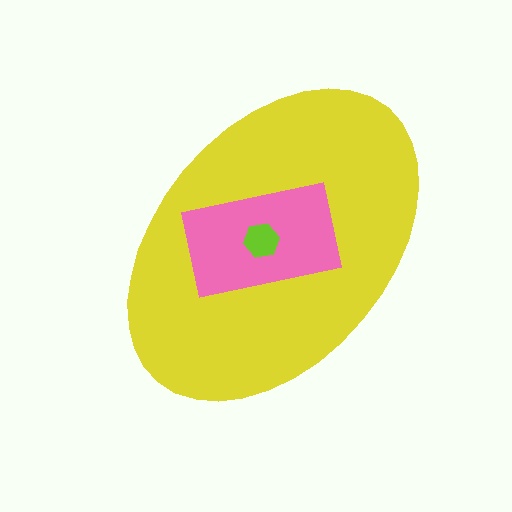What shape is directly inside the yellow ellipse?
The pink rectangle.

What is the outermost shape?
The yellow ellipse.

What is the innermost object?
The lime hexagon.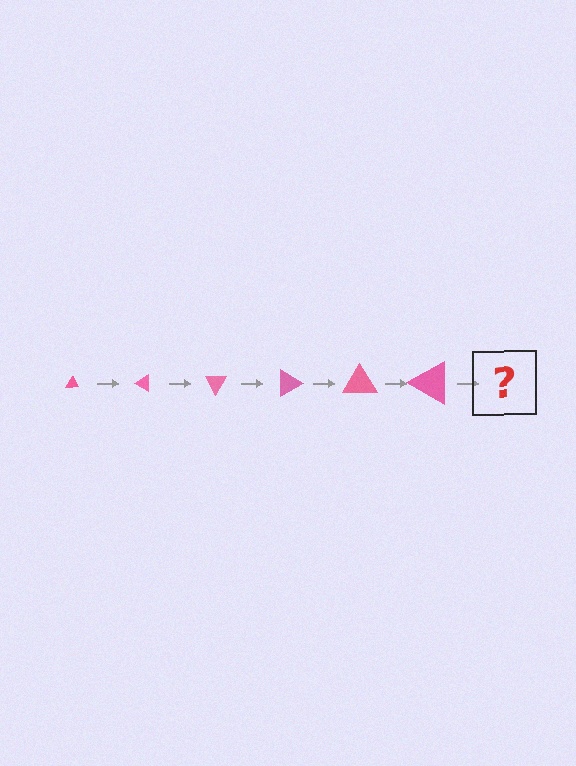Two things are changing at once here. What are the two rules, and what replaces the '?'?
The two rules are that the triangle grows larger each step and it rotates 30 degrees each step. The '?' should be a triangle, larger than the previous one and rotated 180 degrees from the start.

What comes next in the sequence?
The next element should be a triangle, larger than the previous one and rotated 180 degrees from the start.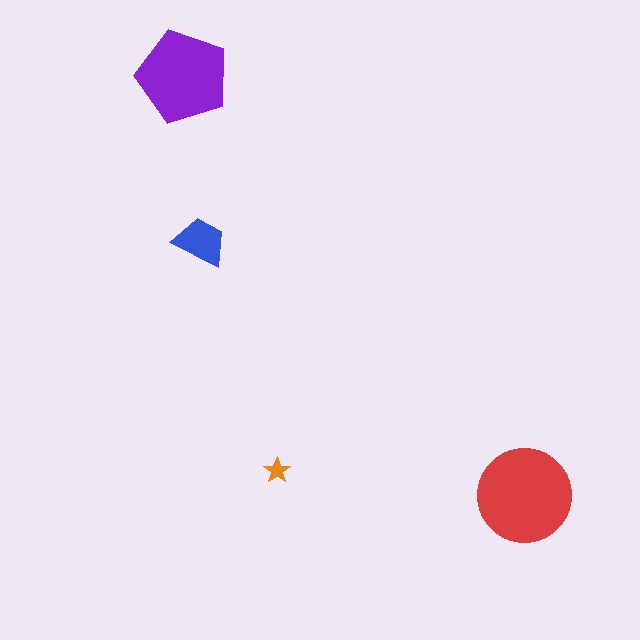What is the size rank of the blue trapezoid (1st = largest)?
3rd.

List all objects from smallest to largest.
The orange star, the blue trapezoid, the purple pentagon, the red circle.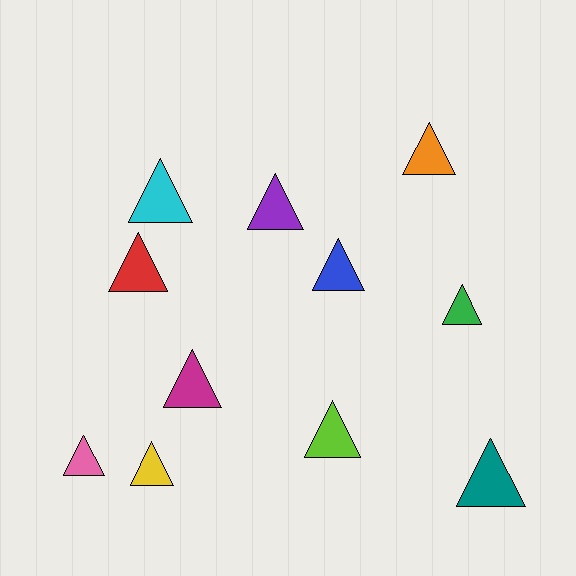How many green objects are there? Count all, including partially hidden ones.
There is 1 green object.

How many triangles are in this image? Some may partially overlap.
There are 11 triangles.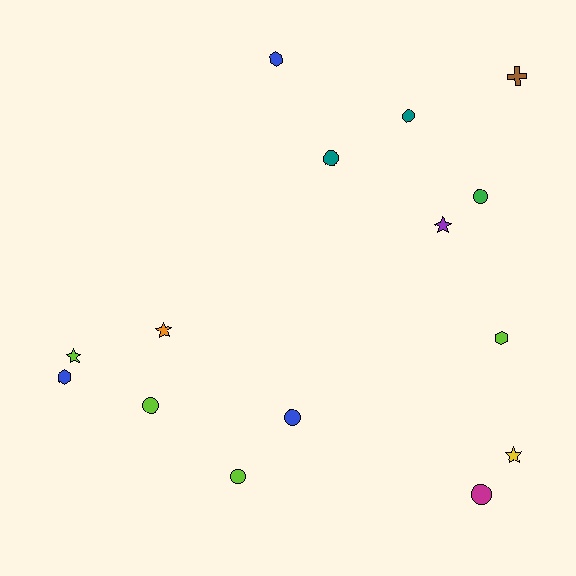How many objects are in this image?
There are 15 objects.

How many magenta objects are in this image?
There is 1 magenta object.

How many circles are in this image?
There are 7 circles.